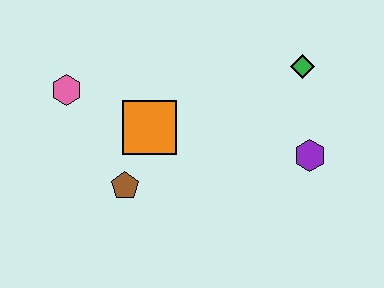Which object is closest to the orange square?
The brown pentagon is closest to the orange square.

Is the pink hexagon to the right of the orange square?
No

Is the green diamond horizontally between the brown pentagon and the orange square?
No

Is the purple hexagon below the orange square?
Yes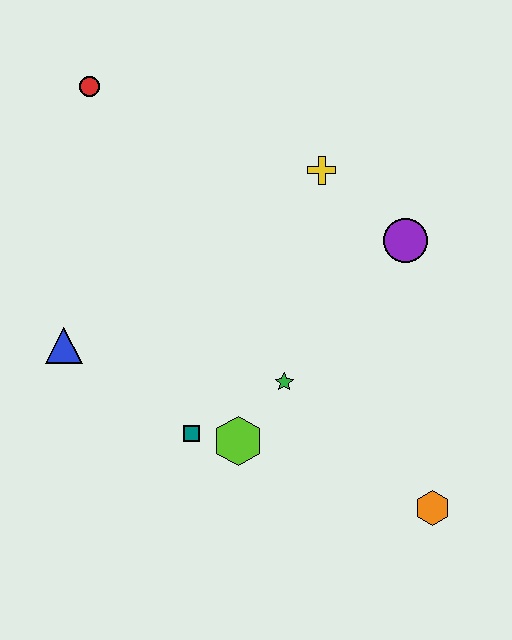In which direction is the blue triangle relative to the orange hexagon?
The blue triangle is to the left of the orange hexagon.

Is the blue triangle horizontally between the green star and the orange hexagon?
No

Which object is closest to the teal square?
The lime hexagon is closest to the teal square.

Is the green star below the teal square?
No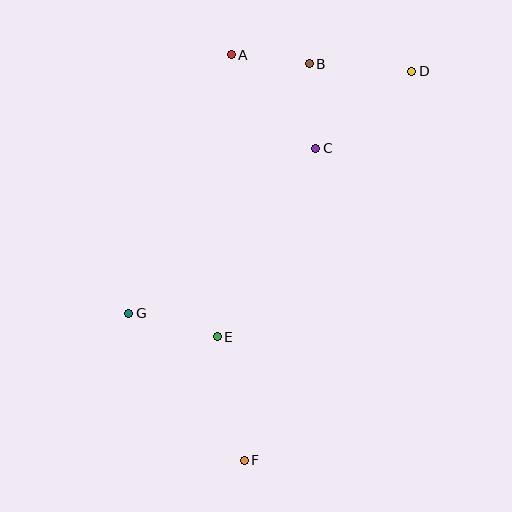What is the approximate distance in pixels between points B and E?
The distance between B and E is approximately 288 pixels.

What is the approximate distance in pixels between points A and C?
The distance between A and C is approximately 126 pixels.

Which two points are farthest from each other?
Points D and F are farthest from each other.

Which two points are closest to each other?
Points A and B are closest to each other.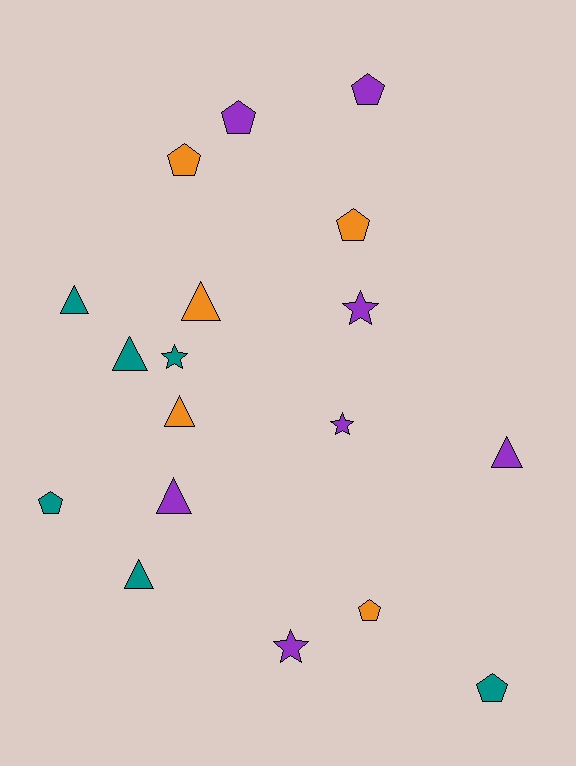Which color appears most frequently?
Purple, with 7 objects.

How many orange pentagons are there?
There are 3 orange pentagons.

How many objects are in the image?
There are 18 objects.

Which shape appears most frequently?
Triangle, with 7 objects.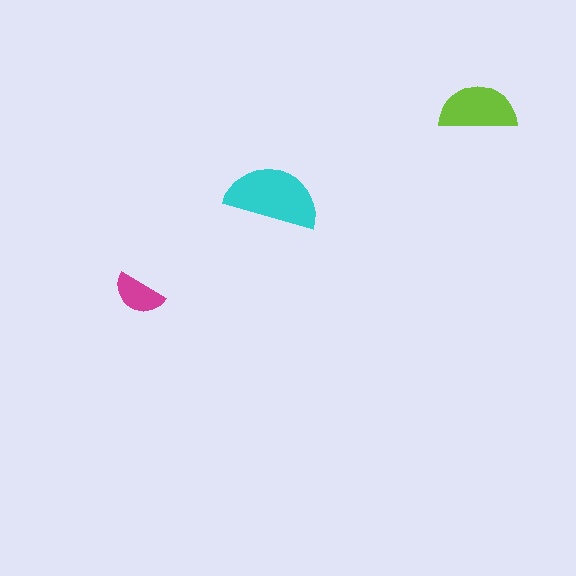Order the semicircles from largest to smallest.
the cyan one, the lime one, the magenta one.